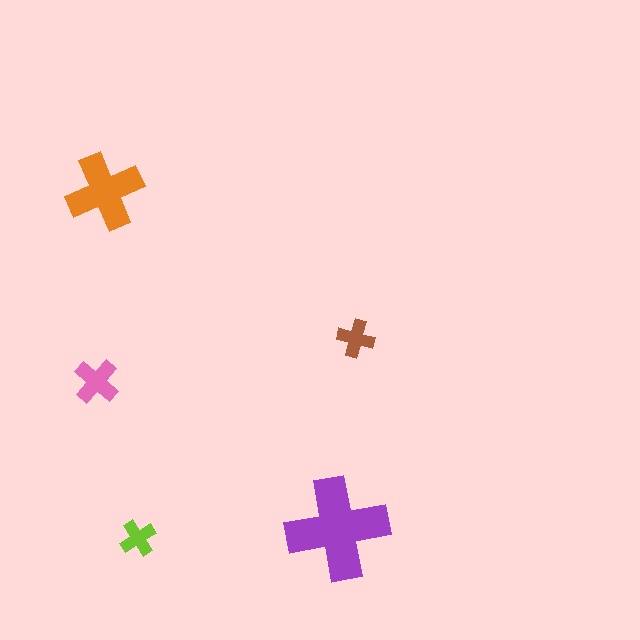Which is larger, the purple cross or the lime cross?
The purple one.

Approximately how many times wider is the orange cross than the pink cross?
About 1.5 times wider.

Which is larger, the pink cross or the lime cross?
The pink one.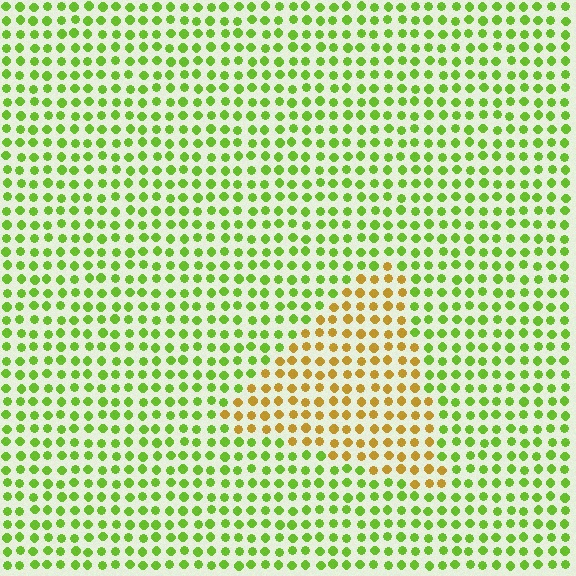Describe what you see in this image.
The image is filled with small lime elements in a uniform arrangement. A triangle-shaped region is visible where the elements are tinted to a slightly different hue, forming a subtle color boundary.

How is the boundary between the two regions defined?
The boundary is defined purely by a slight shift in hue (about 53 degrees). Spacing, size, and orientation are identical on both sides.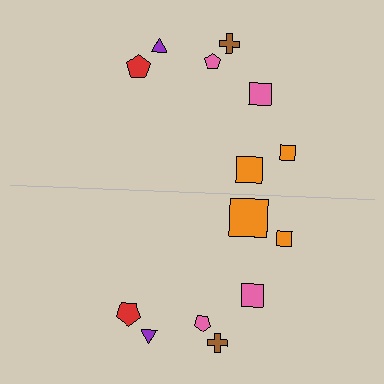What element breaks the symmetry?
The orange square on the bottom side has a different size than its mirror counterpart.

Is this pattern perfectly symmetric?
No, the pattern is not perfectly symmetric. The orange square on the bottom side has a different size than its mirror counterpart.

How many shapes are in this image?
There are 14 shapes in this image.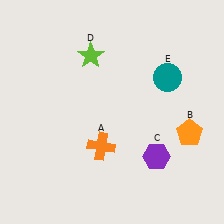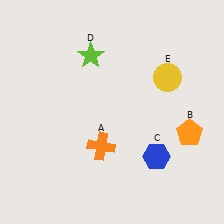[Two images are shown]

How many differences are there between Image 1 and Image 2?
There are 2 differences between the two images.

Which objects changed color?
C changed from purple to blue. E changed from teal to yellow.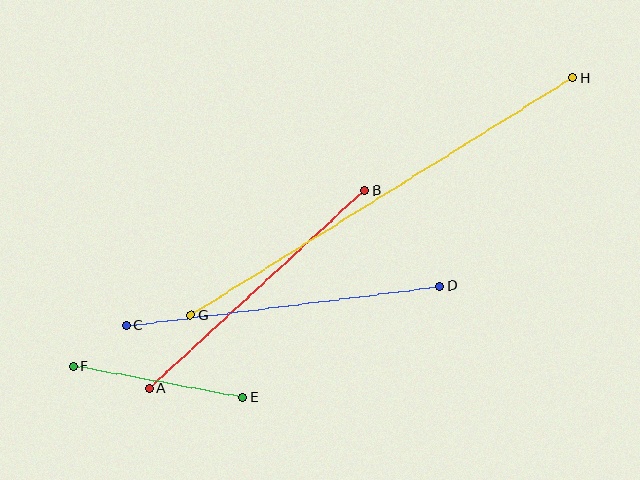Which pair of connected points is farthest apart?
Points G and H are farthest apart.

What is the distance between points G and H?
The distance is approximately 449 pixels.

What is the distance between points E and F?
The distance is approximately 172 pixels.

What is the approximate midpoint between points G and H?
The midpoint is at approximately (382, 197) pixels.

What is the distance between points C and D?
The distance is approximately 316 pixels.